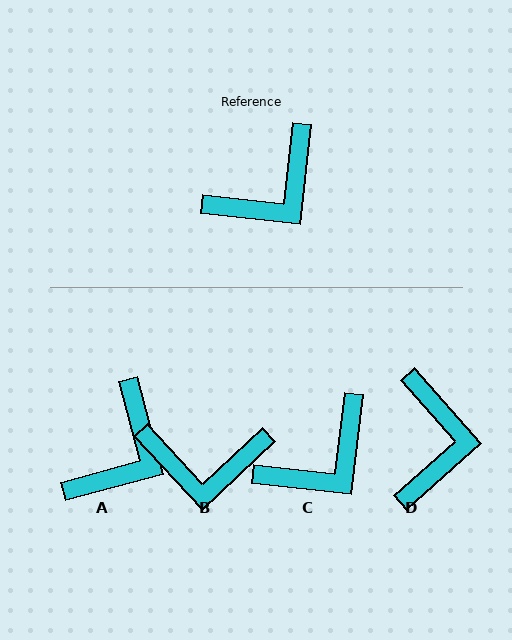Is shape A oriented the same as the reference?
No, it is off by about 22 degrees.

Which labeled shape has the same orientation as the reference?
C.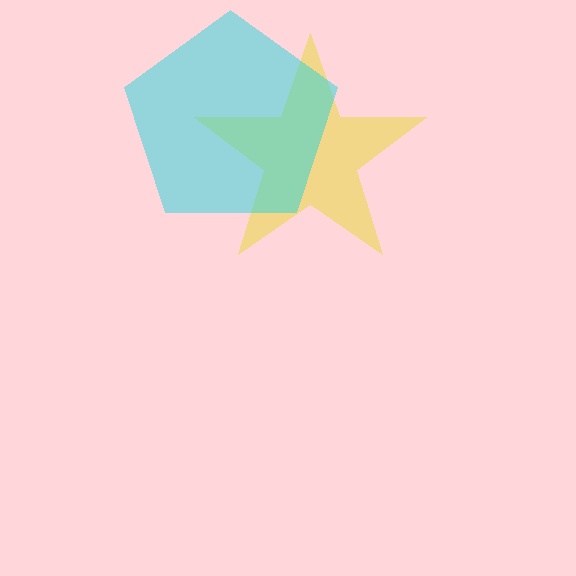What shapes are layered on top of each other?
The layered shapes are: a yellow star, a cyan pentagon.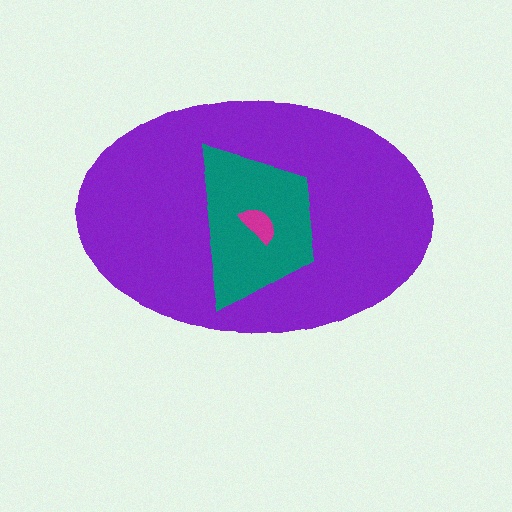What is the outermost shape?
The purple ellipse.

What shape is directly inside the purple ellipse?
The teal trapezoid.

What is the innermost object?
The magenta semicircle.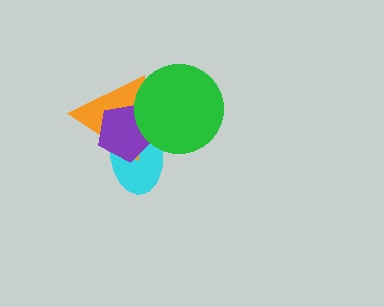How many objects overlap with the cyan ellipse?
3 objects overlap with the cyan ellipse.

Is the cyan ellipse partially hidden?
Yes, it is partially covered by another shape.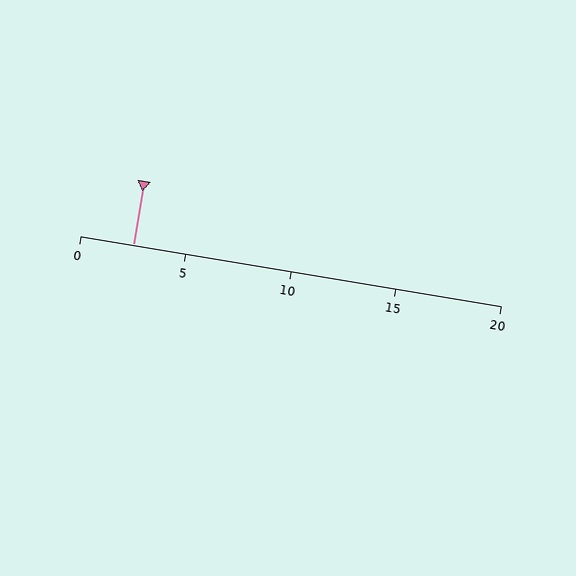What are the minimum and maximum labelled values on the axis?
The axis runs from 0 to 20.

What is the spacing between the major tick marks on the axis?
The major ticks are spaced 5 apart.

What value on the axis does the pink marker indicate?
The marker indicates approximately 2.5.